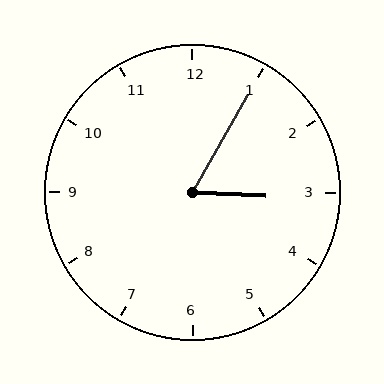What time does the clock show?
3:05.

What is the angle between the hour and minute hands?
Approximately 62 degrees.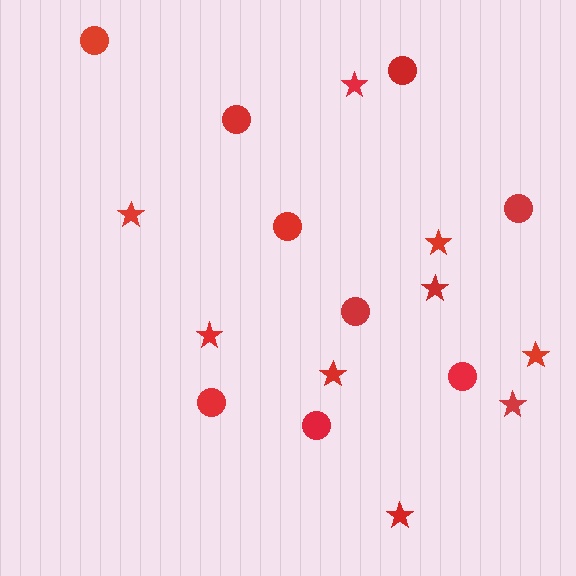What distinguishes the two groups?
There are 2 groups: one group of circles (9) and one group of stars (9).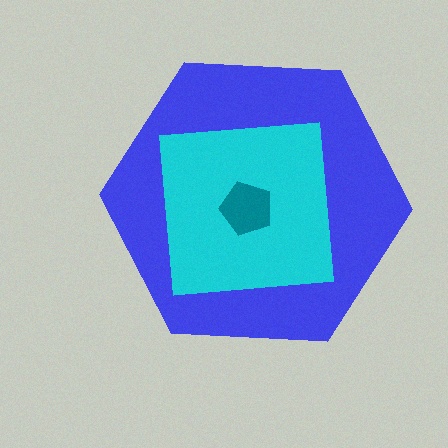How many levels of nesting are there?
3.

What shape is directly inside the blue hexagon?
The cyan square.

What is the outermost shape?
The blue hexagon.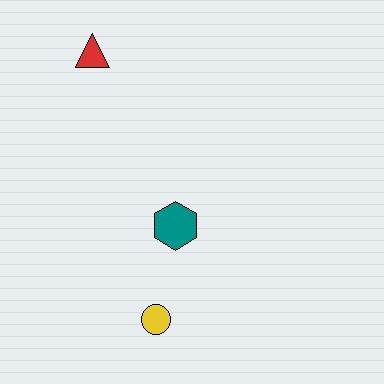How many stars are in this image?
There are no stars.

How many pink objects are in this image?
There are no pink objects.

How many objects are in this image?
There are 3 objects.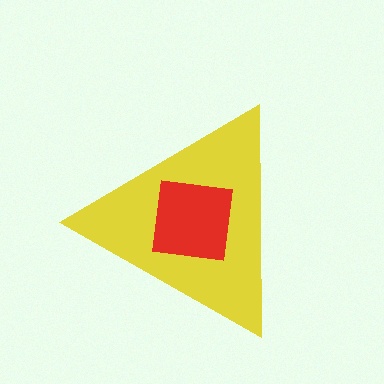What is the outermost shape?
The yellow triangle.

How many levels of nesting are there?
2.